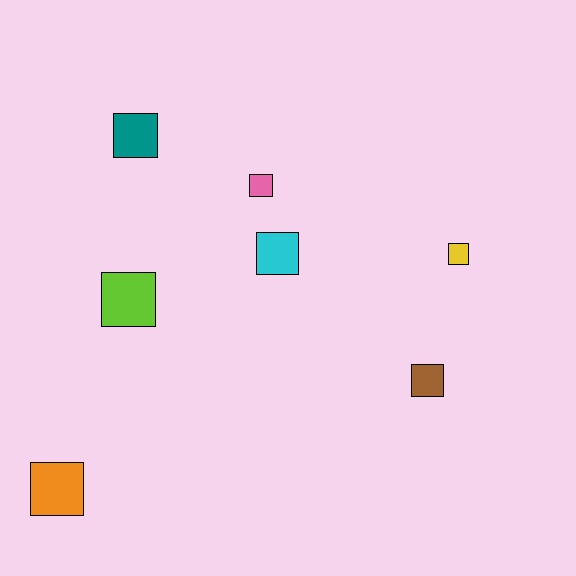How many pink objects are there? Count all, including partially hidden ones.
There is 1 pink object.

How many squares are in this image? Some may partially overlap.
There are 7 squares.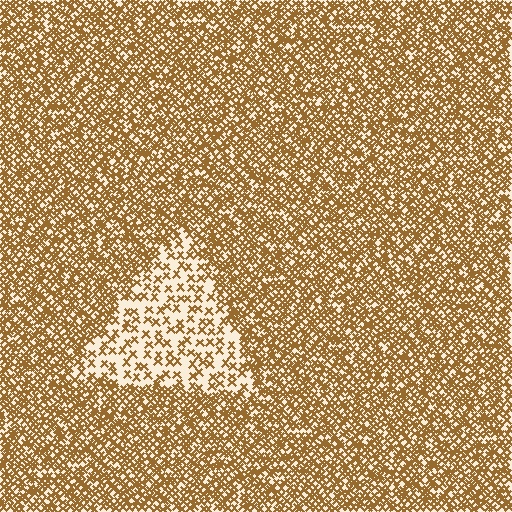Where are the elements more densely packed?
The elements are more densely packed outside the triangle boundary.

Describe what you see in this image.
The image contains small brown elements arranged at two different densities. A triangle-shaped region is visible where the elements are less densely packed than the surrounding area.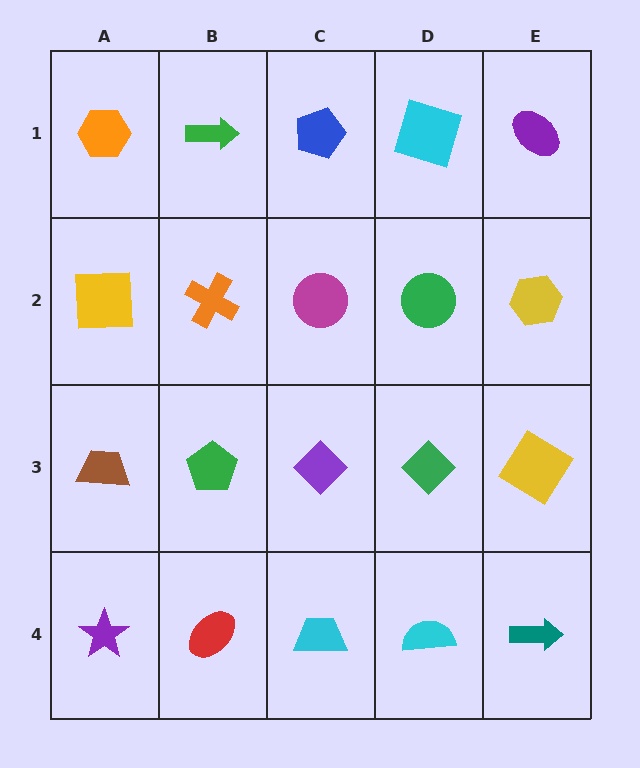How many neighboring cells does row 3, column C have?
4.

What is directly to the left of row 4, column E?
A cyan semicircle.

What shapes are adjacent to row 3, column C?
A magenta circle (row 2, column C), a cyan trapezoid (row 4, column C), a green pentagon (row 3, column B), a green diamond (row 3, column D).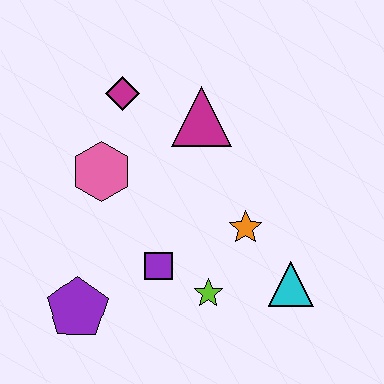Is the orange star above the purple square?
Yes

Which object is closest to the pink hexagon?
The magenta diamond is closest to the pink hexagon.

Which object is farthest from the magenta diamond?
The cyan triangle is farthest from the magenta diamond.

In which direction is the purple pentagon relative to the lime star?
The purple pentagon is to the left of the lime star.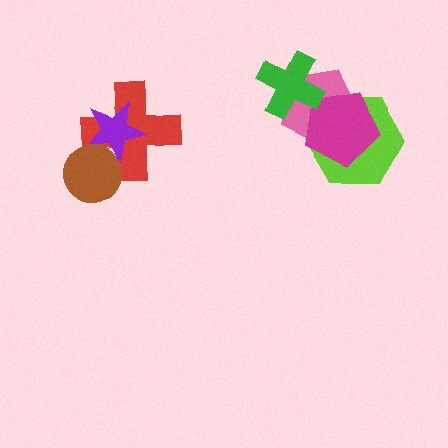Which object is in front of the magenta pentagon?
The green cross is in front of the magenta pentagon.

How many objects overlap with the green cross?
2 objects overlap with the green cross.